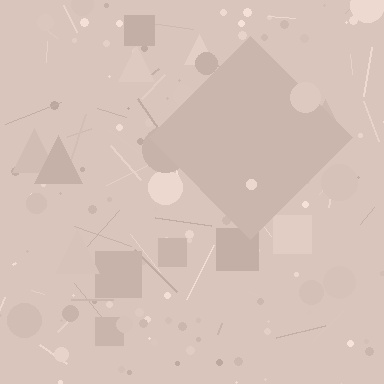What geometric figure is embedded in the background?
A diamond is embedded in the background.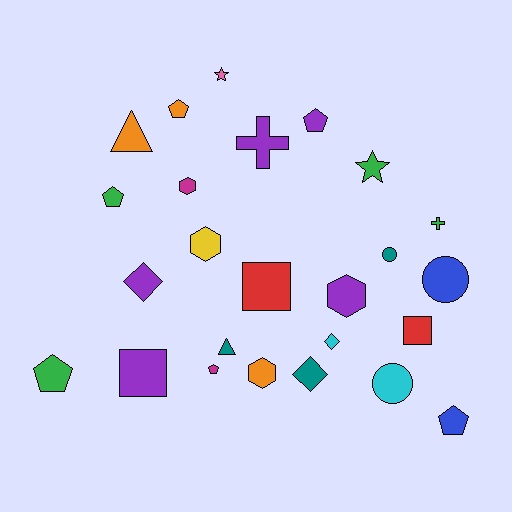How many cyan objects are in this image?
There are 2 cyan objects.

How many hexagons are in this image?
There are 4 hexagons.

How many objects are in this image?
There are 25 objects.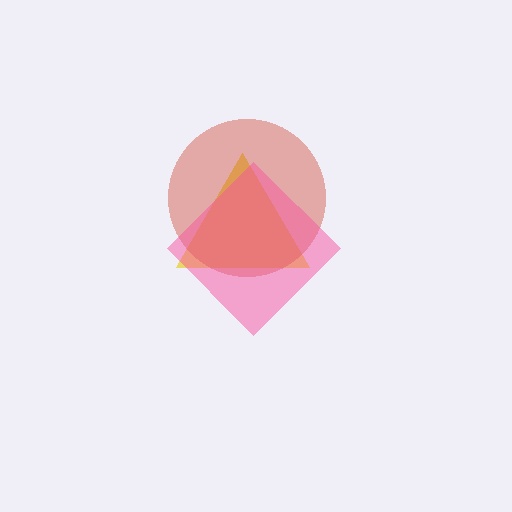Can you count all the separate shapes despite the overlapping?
Yes, there are 3 separate shapes.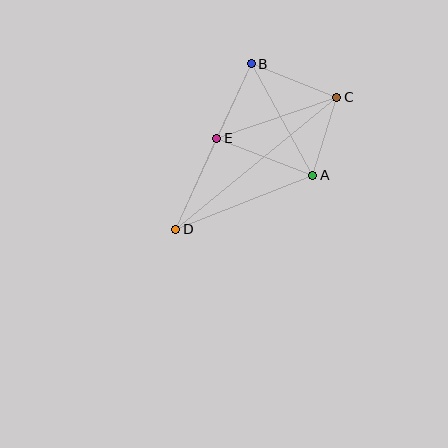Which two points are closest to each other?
Points A and C are closest to each other.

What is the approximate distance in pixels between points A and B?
The distance between A and B is approximately 128 pixels.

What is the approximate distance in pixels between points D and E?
The distance between D and E is approximately 99 pixels.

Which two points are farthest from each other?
Points C and D are farthest from each other.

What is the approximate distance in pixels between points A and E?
The distance between A and E is approximately 103 pixels.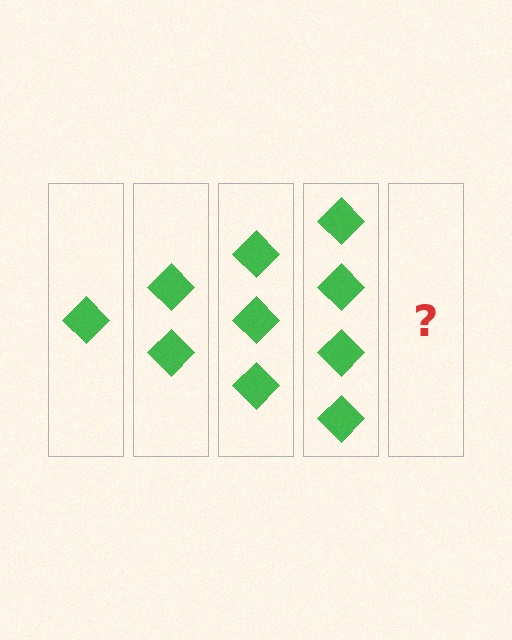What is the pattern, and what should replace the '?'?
The pattern is that each step adds one more diamond. The '?' should be 5 diamonds.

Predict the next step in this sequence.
The next step is 5 diamonds.